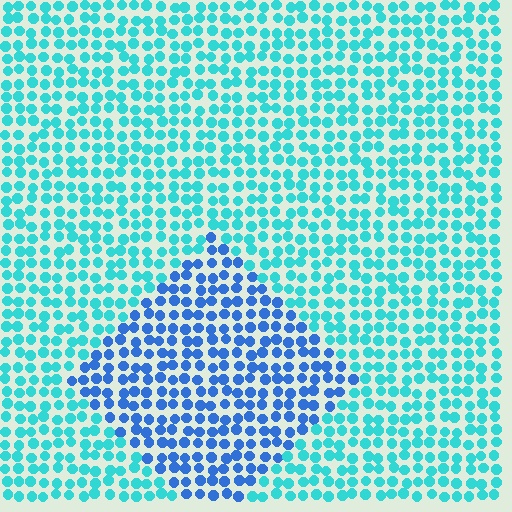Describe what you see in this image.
The image is filled with small cyan elements in a uniform arrangement. A diamond-shaped region is visible where the elements are tinted to a slightly different hue, forming a subtle color boundary.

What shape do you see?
I see a diamond.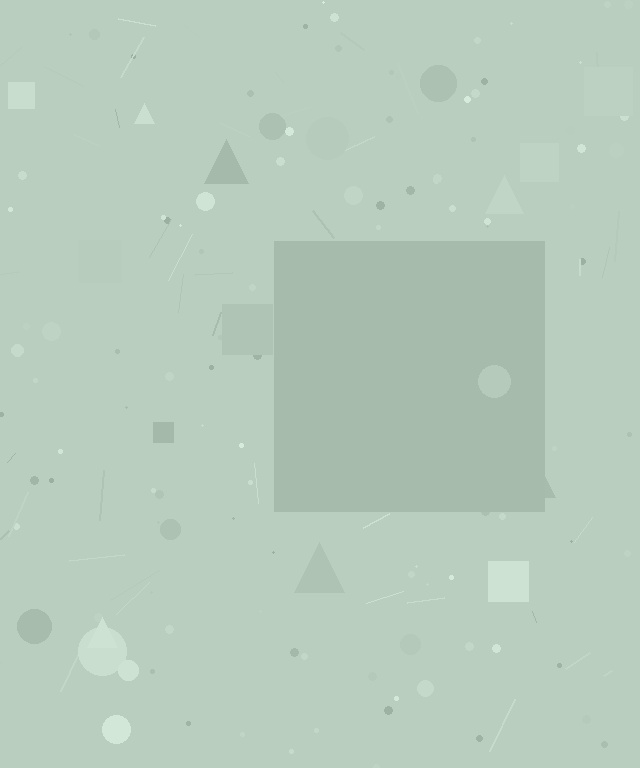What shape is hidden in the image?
A square is hidden in the image.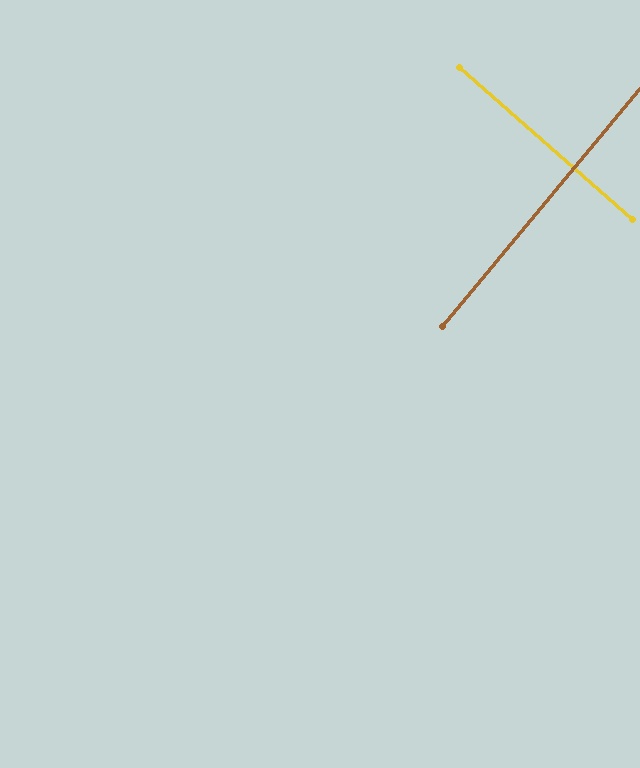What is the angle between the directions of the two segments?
Approximately 88 degrees.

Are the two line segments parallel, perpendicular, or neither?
Perpendicular — they meet at approximately 88°.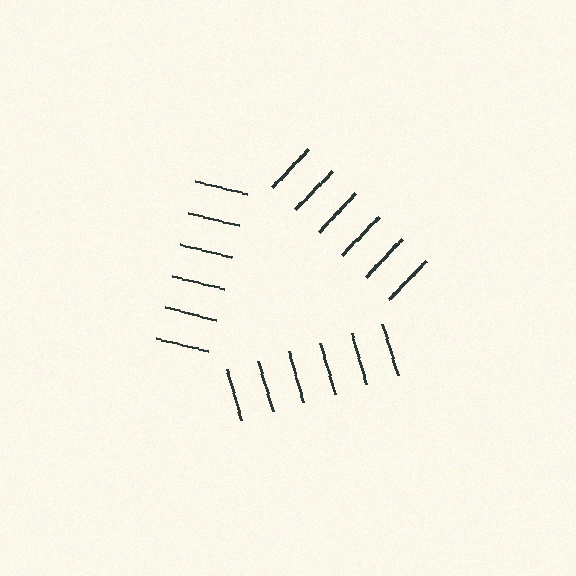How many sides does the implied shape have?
3 sides — the line-ends trace a triangle.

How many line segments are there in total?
18 — 6 along each of the 3 edges.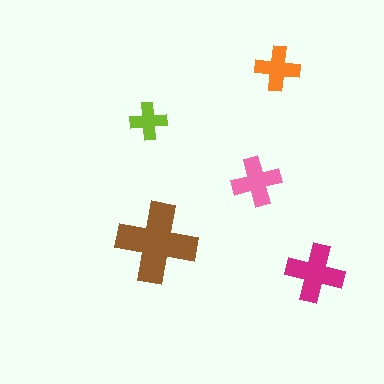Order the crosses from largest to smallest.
the brown one, the magenta one, the pink one, the orange one, the lime one.